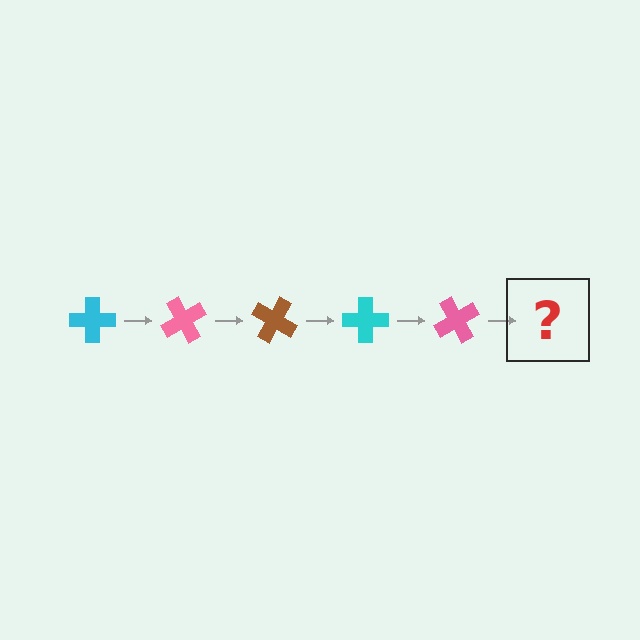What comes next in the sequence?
The next element should be a brown cross, rotated 300 degrees from the start.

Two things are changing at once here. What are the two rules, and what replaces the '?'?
The two rules are that it rotates 60 degrees each step and the color cycles through cyan, pink, and brown. The '?' should be a brown cross, rotated 300 degrees from the start.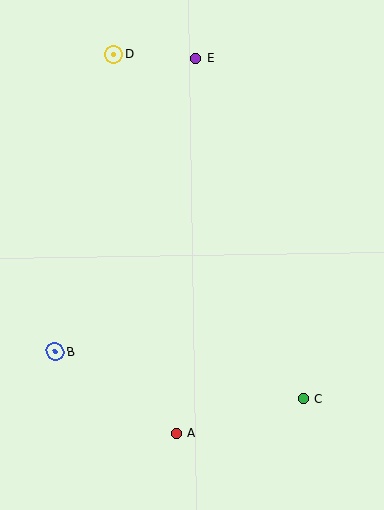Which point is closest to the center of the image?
Point B at (55, 352) is closest to the center.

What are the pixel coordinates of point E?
Point E is at (195, 58).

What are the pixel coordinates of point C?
Point C is at (304, 399).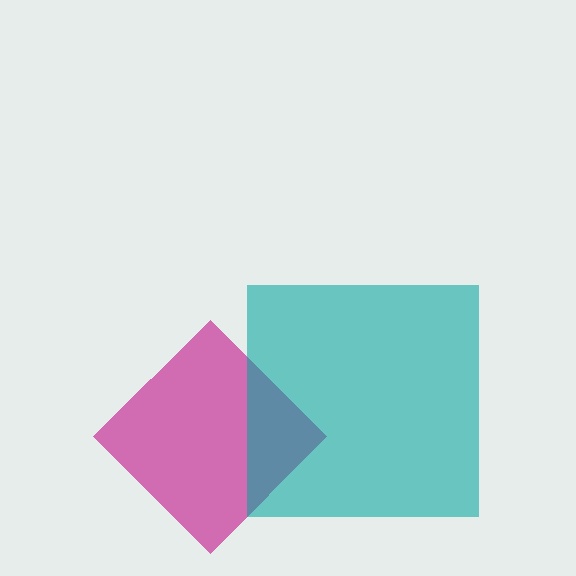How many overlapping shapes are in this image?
There are 2 overlapping shapes in the image.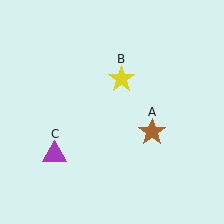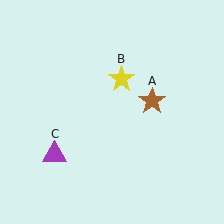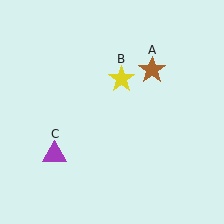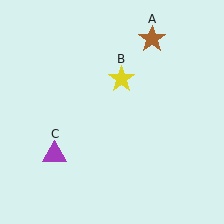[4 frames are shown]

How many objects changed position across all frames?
1 object changed position: brown star (object A).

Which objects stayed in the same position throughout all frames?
Yellow star (object B) and purple triangle (object C) remained stationary.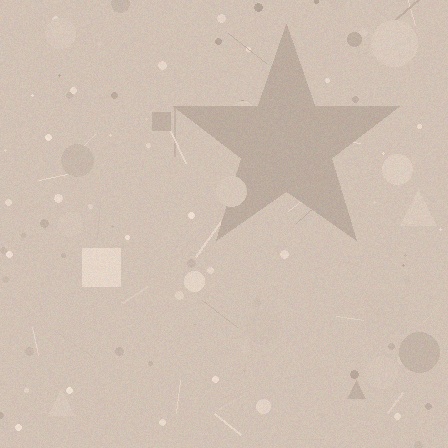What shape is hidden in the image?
A star is hidden in the image.